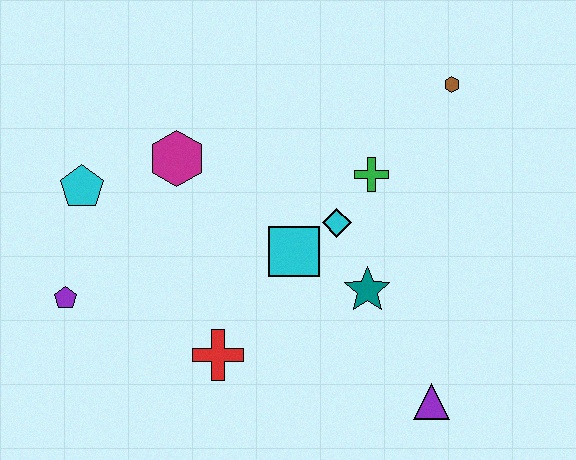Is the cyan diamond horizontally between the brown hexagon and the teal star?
No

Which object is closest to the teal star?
The cyan diamond is closest to the teal star.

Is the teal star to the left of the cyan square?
No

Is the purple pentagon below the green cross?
Yes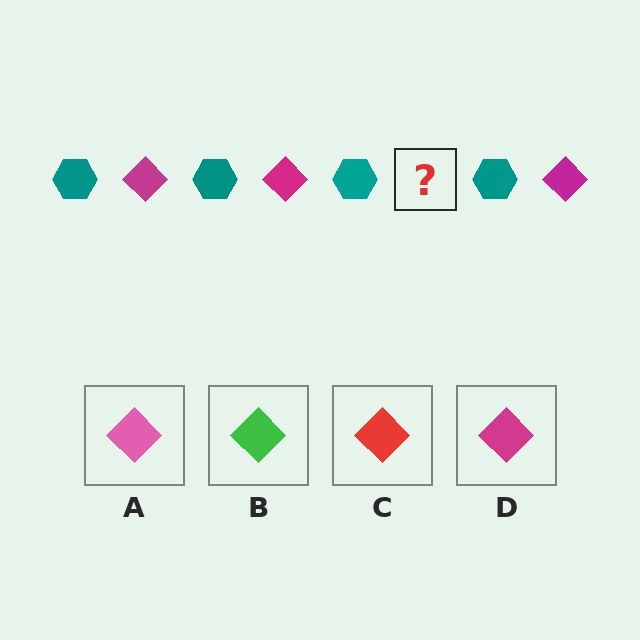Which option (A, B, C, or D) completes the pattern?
D.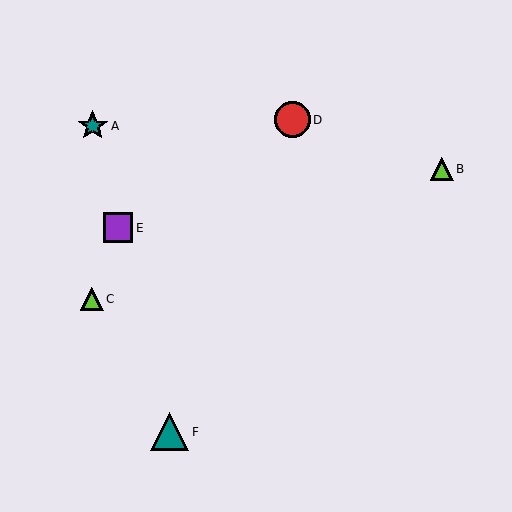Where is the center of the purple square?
The center of the purple square is at (118, 228).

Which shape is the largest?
The teal triangle (labeled F) is the largest.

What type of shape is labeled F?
Shape F is a teal triangle.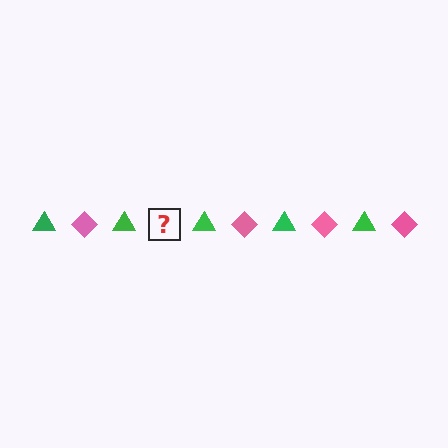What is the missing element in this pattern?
The missing element is a pink diamond.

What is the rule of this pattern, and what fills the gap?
The rule is that the pattern alternates between green triangle and pink diamond. The gap should be filled with a pink diamond.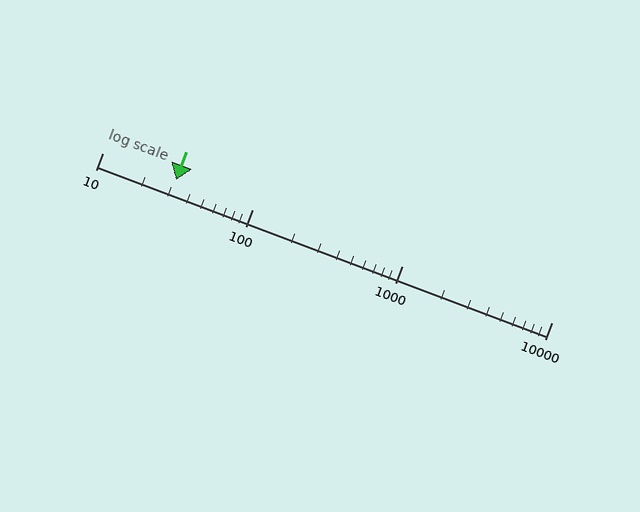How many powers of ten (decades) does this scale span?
The scale spans 3 decades, from 10 to 10000.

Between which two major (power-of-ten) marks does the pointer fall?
The pointer is between 10 and 100.